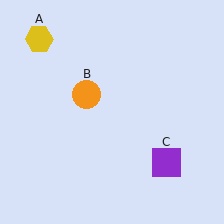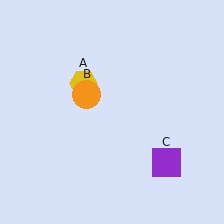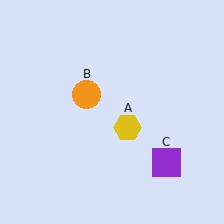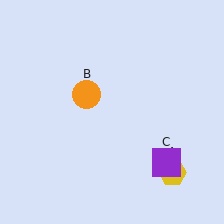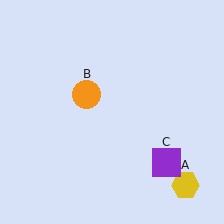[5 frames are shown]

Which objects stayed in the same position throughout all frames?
Orange circle (object B) and purple square (object C) remained stationary.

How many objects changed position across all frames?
1 object changed position: yellow hexagon (object A).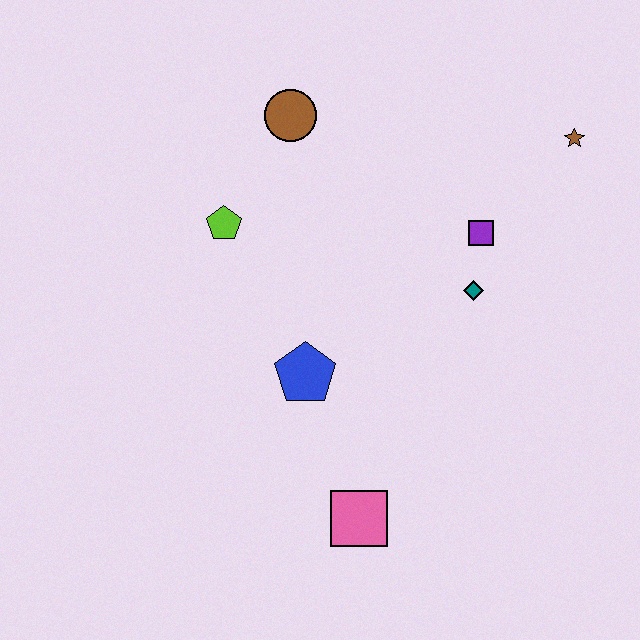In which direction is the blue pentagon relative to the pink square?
The blue pentagon is above the pink square.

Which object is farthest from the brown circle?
The pink square is farthest from the brown circle.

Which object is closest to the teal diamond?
The purple square is closest to the teal diamond.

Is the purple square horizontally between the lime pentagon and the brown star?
Yes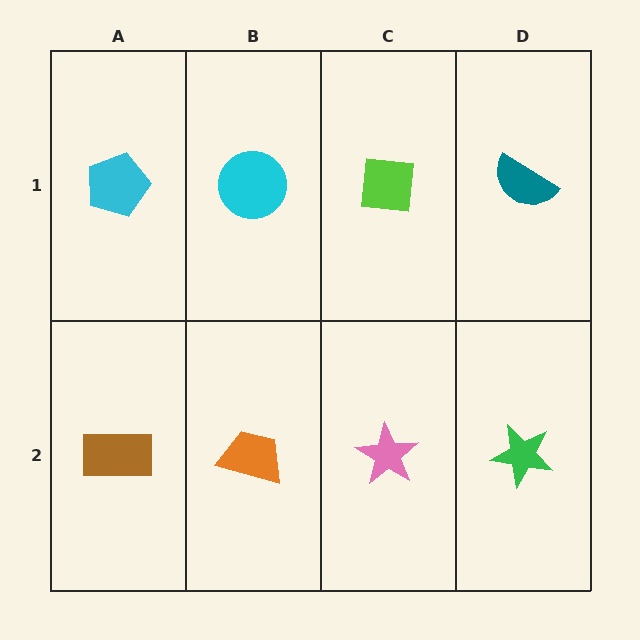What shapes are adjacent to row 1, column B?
An orange trapezoid (row 2, column B), a cyan pentagon (row 1, column A), a lime square (row 1, column C).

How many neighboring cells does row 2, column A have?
2.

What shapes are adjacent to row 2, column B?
A cyan circle (row 1, column B), a brown rectangle (row 2, column A), a pink star (row 2, column C).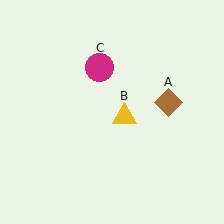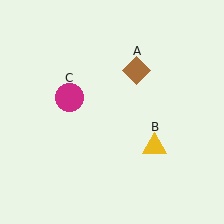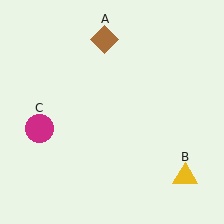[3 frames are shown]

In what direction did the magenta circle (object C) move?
The magenta circle (object C) moved down and to the left.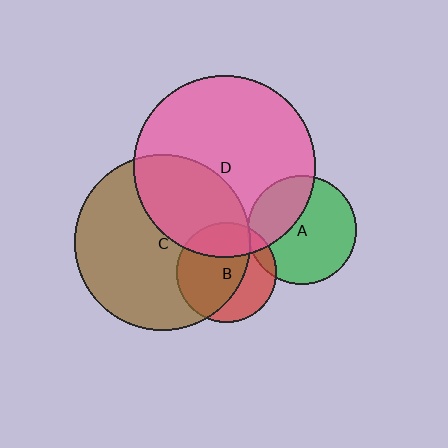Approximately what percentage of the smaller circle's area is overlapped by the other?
Approximately 25%.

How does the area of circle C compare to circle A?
Approximately 2.6 times.